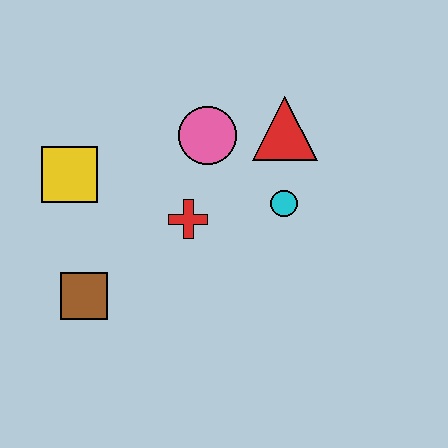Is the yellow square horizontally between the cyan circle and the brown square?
No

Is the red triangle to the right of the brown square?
Yes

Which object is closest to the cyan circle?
The red triangle is closest to the cyan circle.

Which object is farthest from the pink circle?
The brown square is farthest from the pink circle.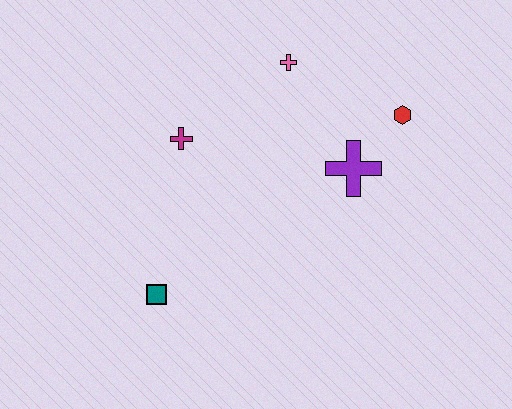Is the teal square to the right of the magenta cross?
No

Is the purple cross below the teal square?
No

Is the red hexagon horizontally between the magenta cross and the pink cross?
No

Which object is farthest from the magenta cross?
The red hexagon is farthest from the magenta cross.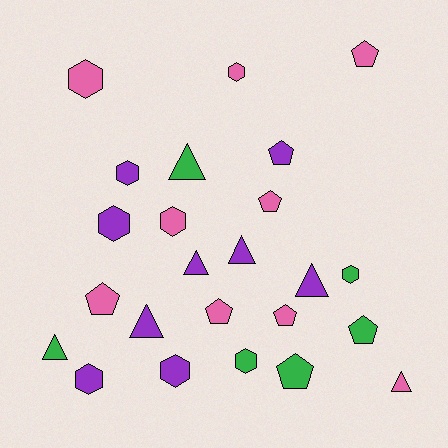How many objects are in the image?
There are 24 objects.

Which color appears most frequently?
Purple, with 9 objects.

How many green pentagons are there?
There are 2 green pentagons.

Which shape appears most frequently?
Hexagon, with 9 objects.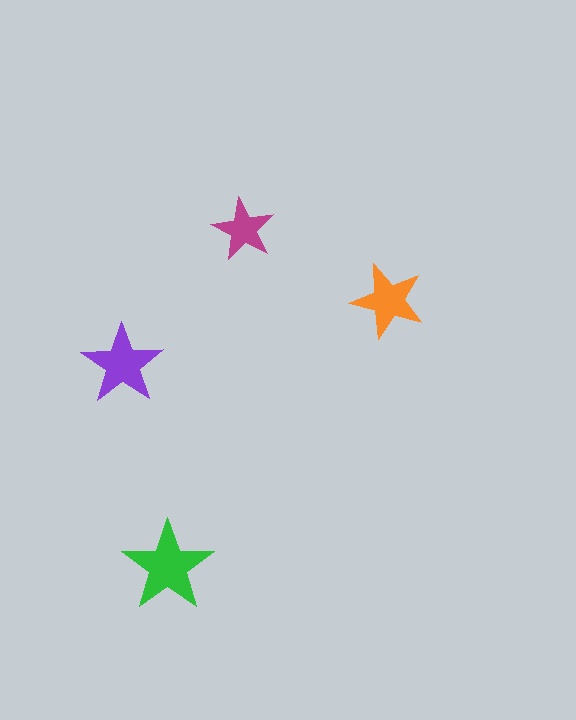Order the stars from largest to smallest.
the green one, the purple one, the orange one, the magenta one.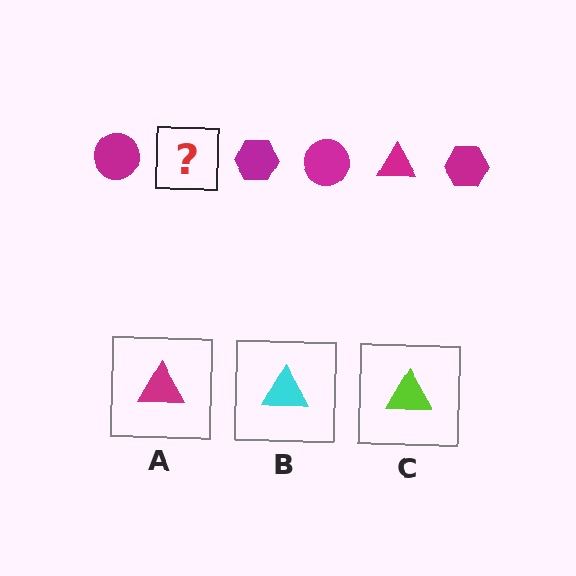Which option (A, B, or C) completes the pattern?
A.